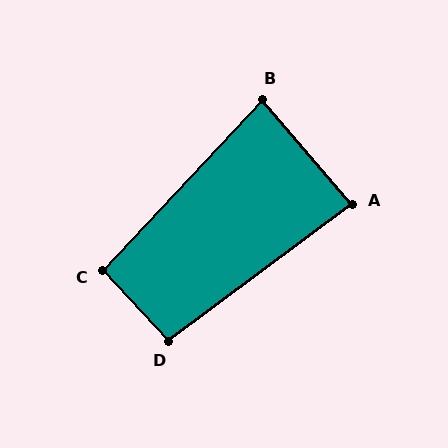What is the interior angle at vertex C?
Approximately 94 degrees (approximately right).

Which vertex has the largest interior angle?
D, at approximately 96 degrees.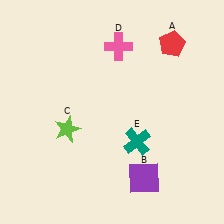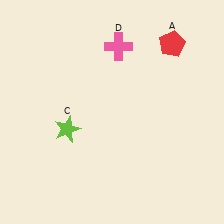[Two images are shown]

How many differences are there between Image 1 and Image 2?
There are 2 differences between the two images.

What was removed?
The purple square (B), the teal cross (E) were removed in Image 2.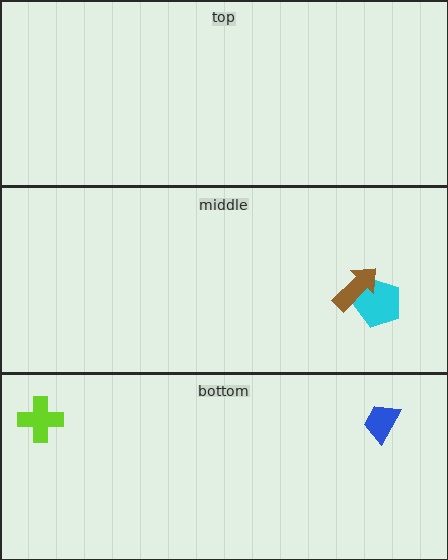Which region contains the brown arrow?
The middle region.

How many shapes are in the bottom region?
2.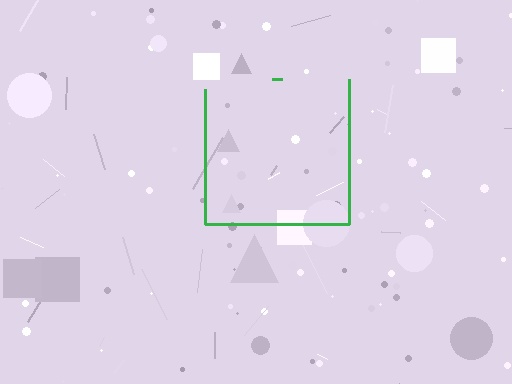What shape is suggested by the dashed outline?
The dashed outline suggests a square.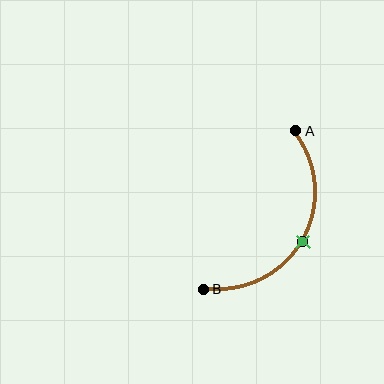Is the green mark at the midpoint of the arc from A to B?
Yes. The green mark lies on the arc at equal arc-length from both A and B — it is the arc midpoint.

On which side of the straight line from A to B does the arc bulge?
The arc bulges to the right of the straight line connecting A and B.